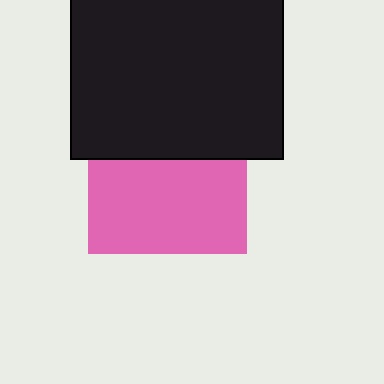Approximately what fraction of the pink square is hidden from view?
Roughly 41% of the pink square is hidden behind the black square.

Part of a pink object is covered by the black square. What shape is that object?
It is a square.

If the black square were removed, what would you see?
You would see the complete pink square.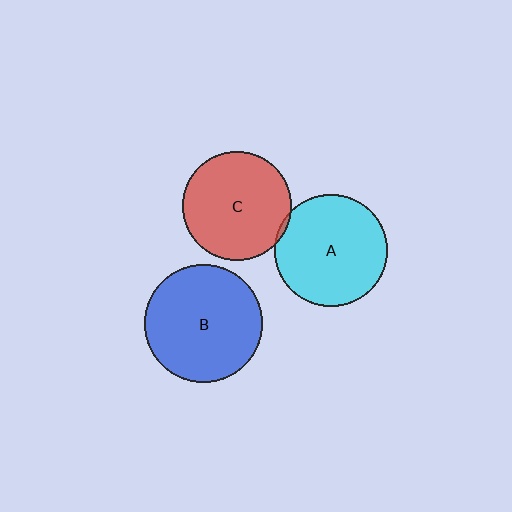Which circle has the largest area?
Circle B (blue).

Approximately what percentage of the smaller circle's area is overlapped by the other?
Approximately 5%.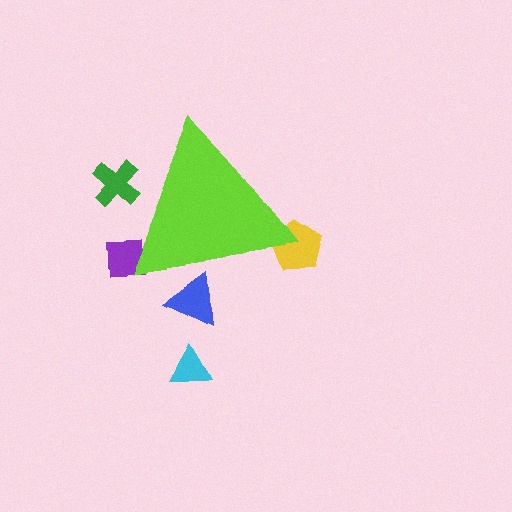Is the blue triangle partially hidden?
Yes, the blue triangle is partially hidden behind the lime triangle.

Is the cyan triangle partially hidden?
No, the cyan triangle is fully visible.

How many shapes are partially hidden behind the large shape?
4 shapes are partially hidden.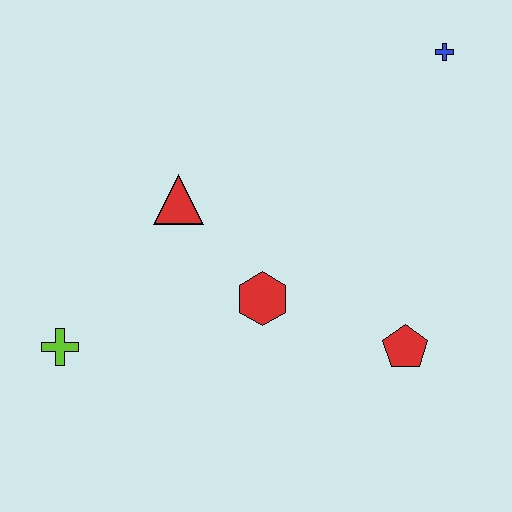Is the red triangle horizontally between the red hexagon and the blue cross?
No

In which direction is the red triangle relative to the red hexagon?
The red triangle is above the red hexagon.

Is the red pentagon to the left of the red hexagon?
No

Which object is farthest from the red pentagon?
The lime cross is farthest from the red pentagon.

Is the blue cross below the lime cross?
No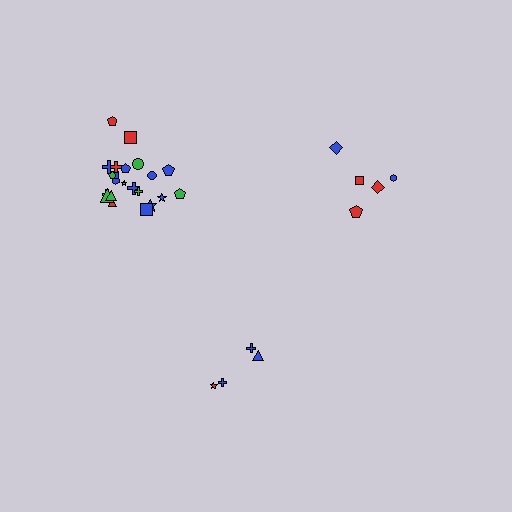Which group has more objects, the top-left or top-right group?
The top-left group.